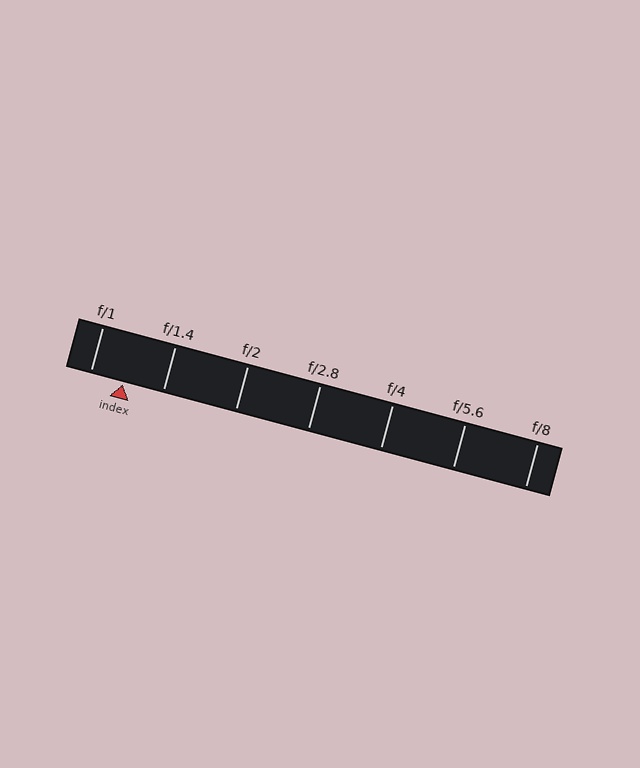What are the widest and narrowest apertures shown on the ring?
The widest aperture shown is f/1 and the narrowest is f/8.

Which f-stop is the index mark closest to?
The index mark is closest to f/1.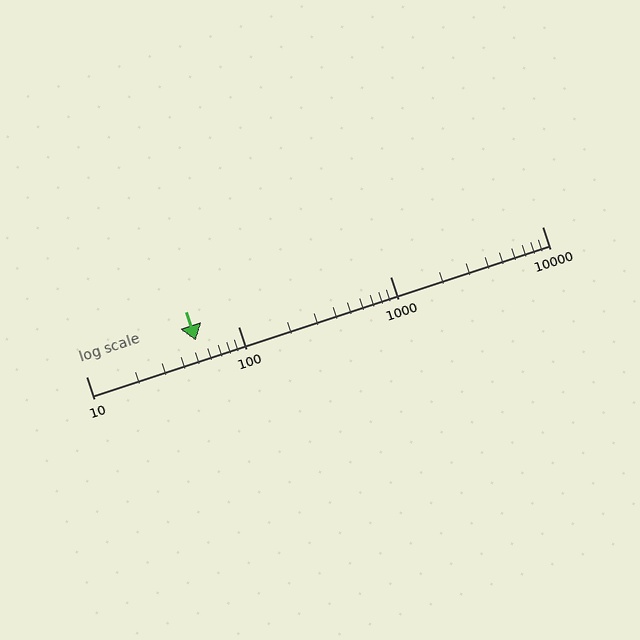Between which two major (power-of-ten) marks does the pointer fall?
The pointer is between 10 and 100.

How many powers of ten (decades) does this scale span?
The scale spans 3 decades, from 10 to 10000.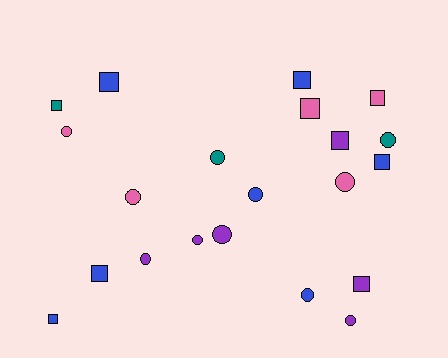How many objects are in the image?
There are 21 objects.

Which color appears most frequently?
Blue, with 7 objects.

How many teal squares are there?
There is 1 teal square.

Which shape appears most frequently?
Circle, with 11 objects.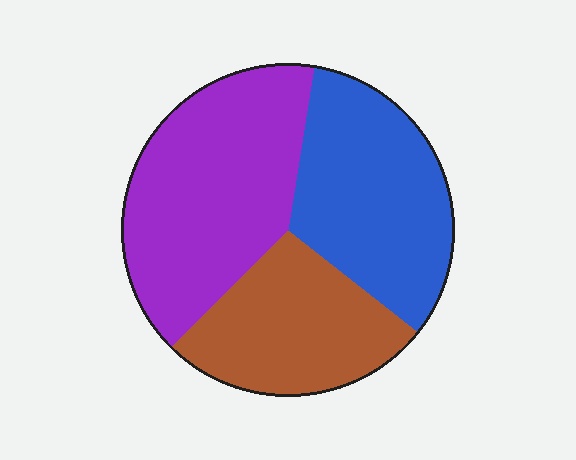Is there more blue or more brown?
Blue.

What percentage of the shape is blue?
Blue covers roughly 35% of the shape.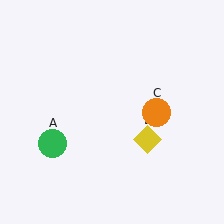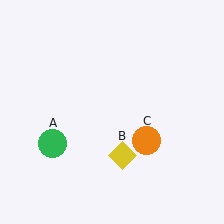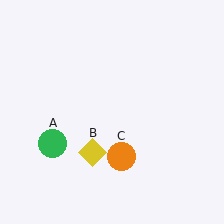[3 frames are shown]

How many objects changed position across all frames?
2 objects changed position: yellow diamond (object B), orange circle (object C).